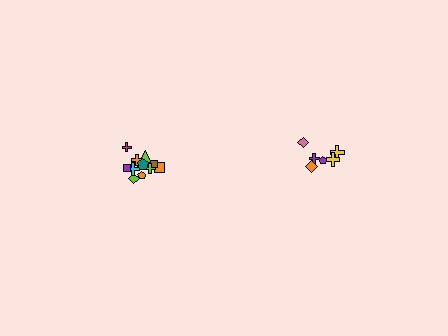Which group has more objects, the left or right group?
The left group.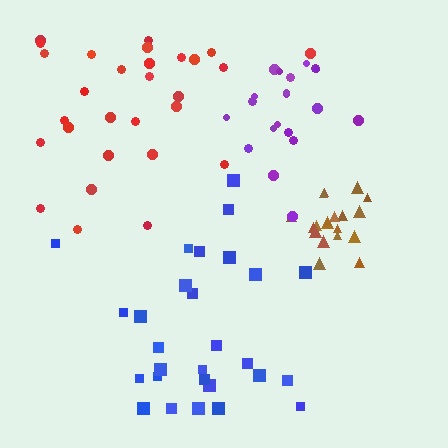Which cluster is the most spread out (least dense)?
Red.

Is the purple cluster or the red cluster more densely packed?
Purple.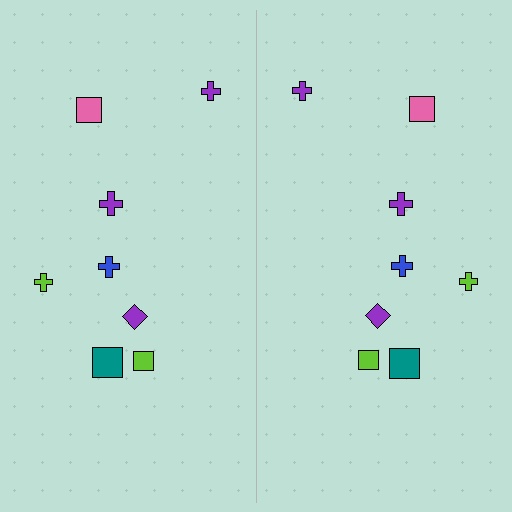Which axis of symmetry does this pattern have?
The pattern has a vertical axis of symmetry running through the center of the image.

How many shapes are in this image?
There are 16 shapes in this image.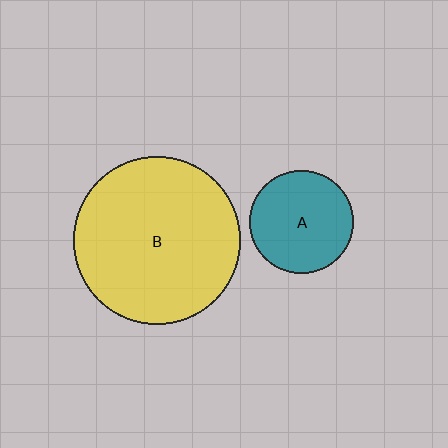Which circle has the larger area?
Circle B (yellow).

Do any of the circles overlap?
No, none of the circles overlap.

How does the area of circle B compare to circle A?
Approximately 2.6 times.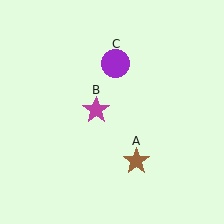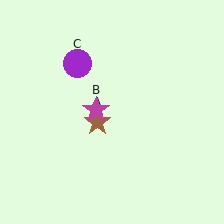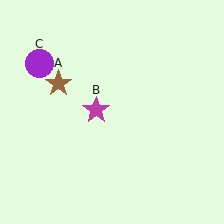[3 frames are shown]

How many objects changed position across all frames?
2 objects changed position: brown star (object A), purple circle (object C).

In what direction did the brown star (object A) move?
The brown star (object A) moved up and to the left.